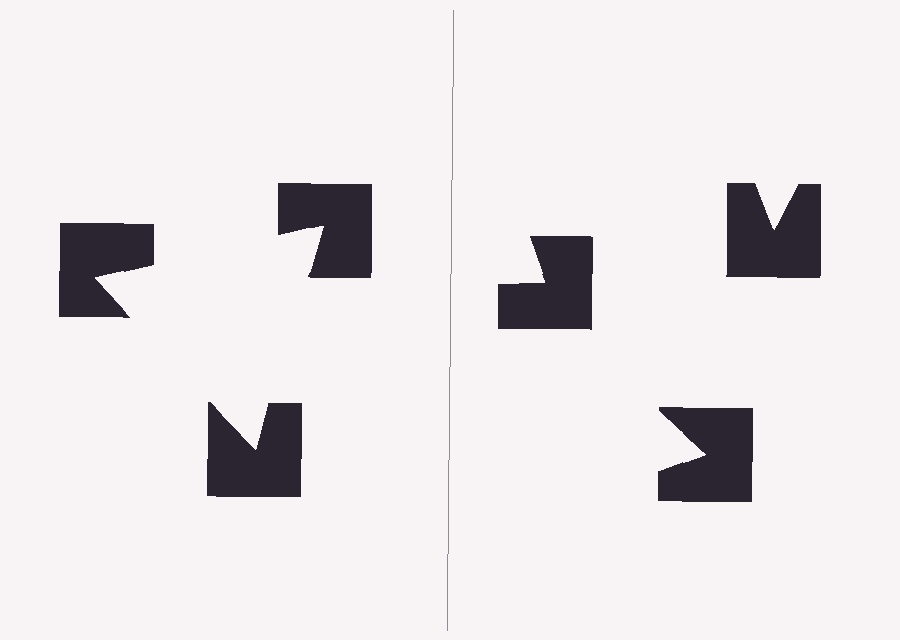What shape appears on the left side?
An illusory triangle.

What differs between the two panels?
The notched squares are positioned identically on both sides; only the wedge orientations differ. On the left they align to a triangle; on the right they are misaligned.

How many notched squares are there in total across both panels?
6 — 3 on each side.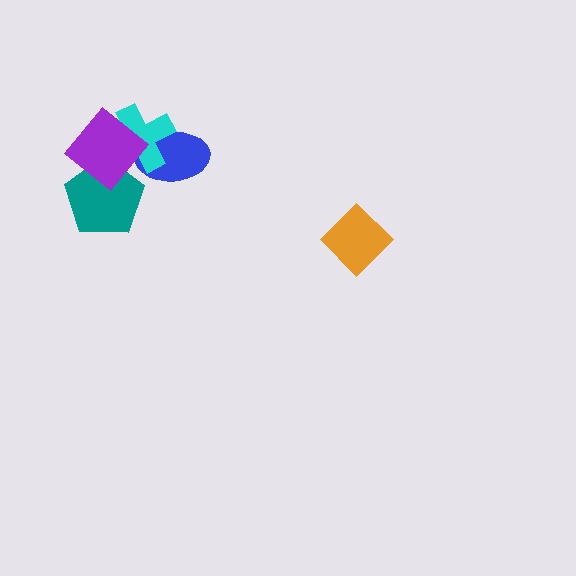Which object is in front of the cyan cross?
The purple diamond is in front of the cyan cross.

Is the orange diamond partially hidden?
No, no other shape covers it.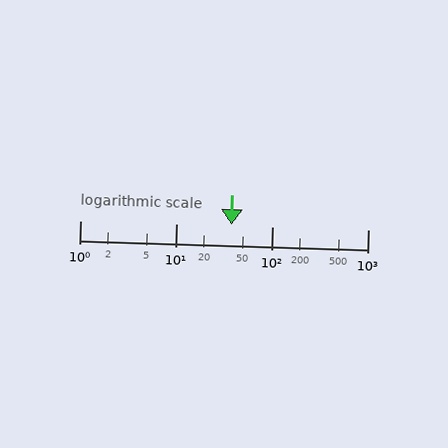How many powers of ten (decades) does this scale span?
The scale spans 3 decades, from 1 to 1000.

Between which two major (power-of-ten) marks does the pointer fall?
The pointer is between 10 and 100.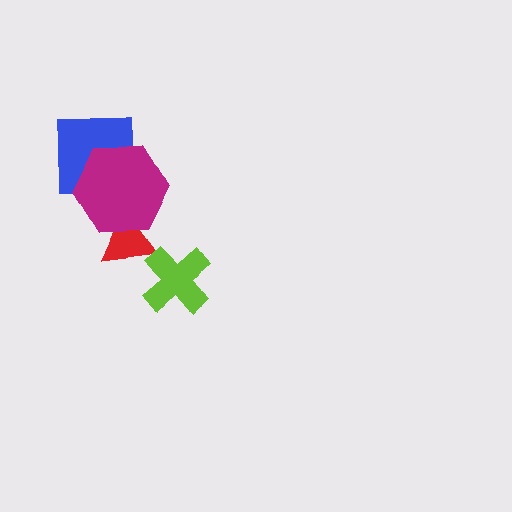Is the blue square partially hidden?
Yes, it is partially covered by another shape.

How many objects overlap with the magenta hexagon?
2 objects overlap with the magenta hexagon.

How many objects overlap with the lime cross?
0 objects overlap with the lime cross.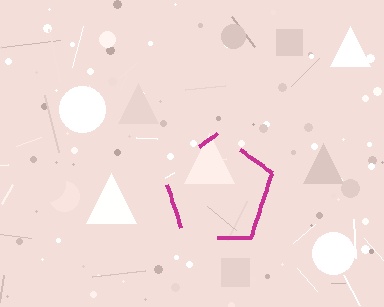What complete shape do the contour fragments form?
The contour fragments form a pentagon.